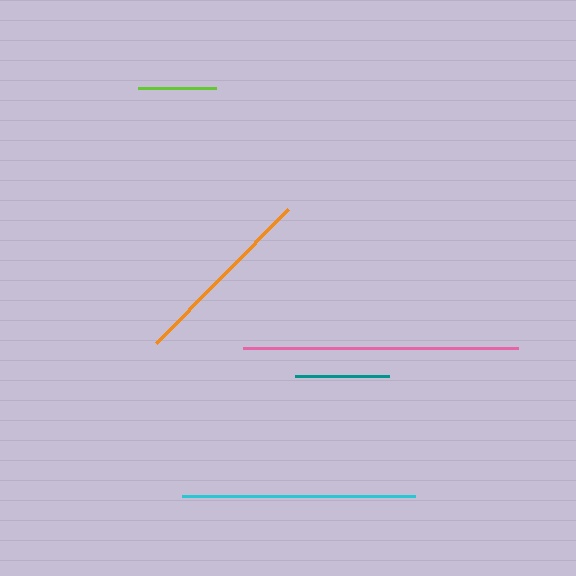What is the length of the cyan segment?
The cyan segment is approximately 233 pixels long.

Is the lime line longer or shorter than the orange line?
The orange line is longer than the lime line.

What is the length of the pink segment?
The pink segment is approximately 275 pixels long.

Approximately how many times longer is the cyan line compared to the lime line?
The cyan line is approximately 3.0 times the length of the lime line.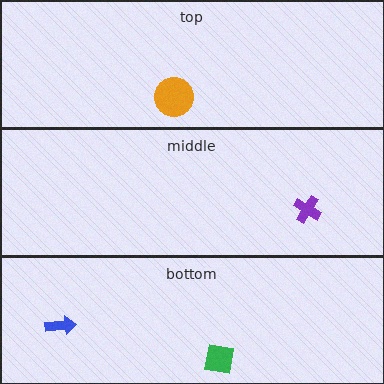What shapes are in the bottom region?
The blue arrow, the green square.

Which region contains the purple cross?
The middle region.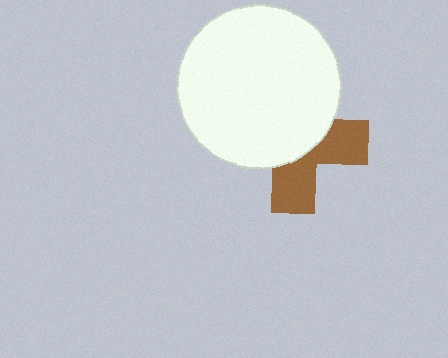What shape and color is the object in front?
The object in front is a white circle.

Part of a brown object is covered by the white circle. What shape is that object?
It is a cross.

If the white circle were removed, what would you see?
You would see the complete brown cross.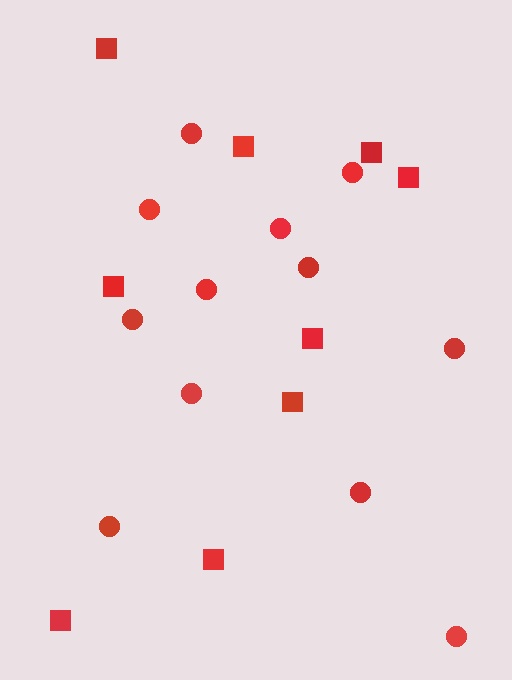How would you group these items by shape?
There are 2 groups: one group of circles (12) and one group of squares (9).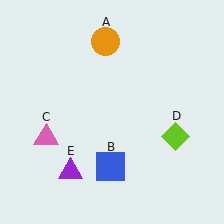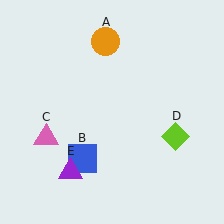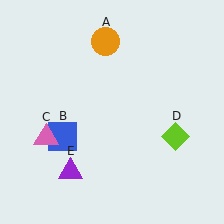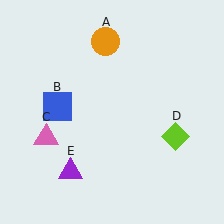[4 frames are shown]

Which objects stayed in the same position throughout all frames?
Orange circle (object A) and pink triangle (object C) and lime diamond (object D) and purple triangle (object E) remained stationary.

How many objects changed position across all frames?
1 object changed position: blue square (object B).